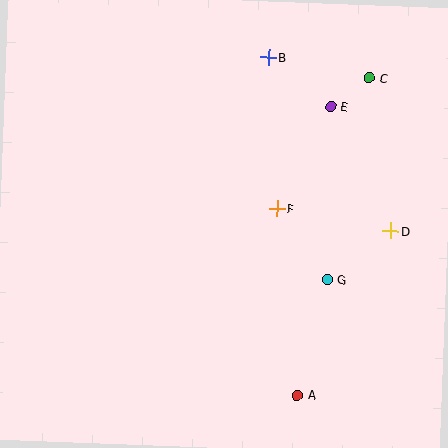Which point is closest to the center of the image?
Point F at (277, 209) is closest to the center.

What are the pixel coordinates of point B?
Point B is at (268, 57).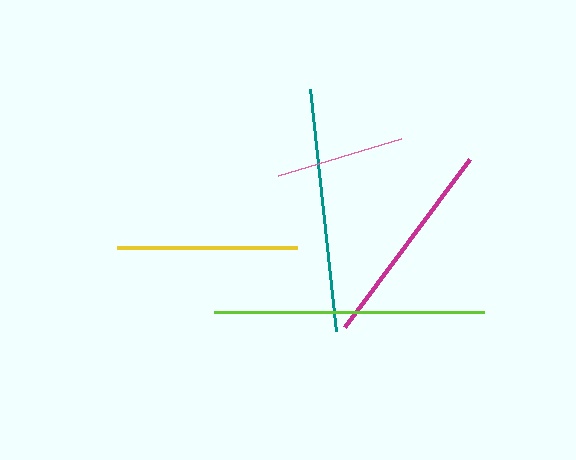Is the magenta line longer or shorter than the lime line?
The lime line is longer than the magenta line.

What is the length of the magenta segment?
The magenta segment is approximately 209 pixels long.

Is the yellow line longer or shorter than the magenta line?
The magenta line is longer than the yellow line.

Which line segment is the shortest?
The pink line is the shortest at approximately 128 pixels.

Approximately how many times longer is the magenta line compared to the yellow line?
The magenta line is approximately 1.2 times the length of the yellow line.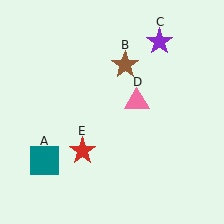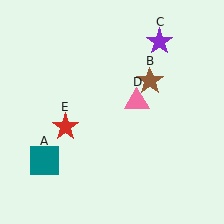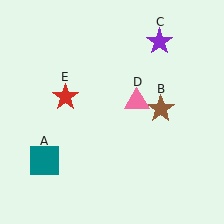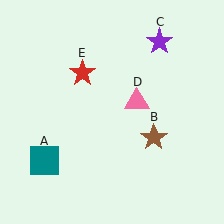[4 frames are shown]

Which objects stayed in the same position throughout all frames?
Teal square (object A) and purple star (object C) and pink triangle (object D) remained stationary.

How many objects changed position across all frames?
2 objects changed position: brown star (object B), red star (object E).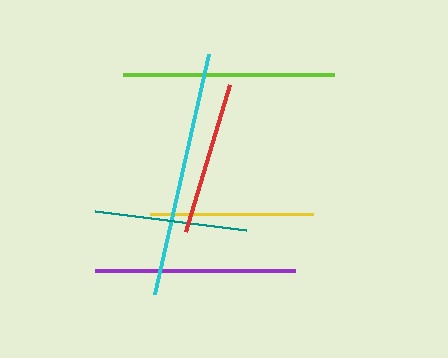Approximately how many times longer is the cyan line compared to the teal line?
The cyan line is approximately 1.6 times the length of the teal line.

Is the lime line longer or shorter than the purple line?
The lime line is longer than the purple line.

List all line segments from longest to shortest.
From longest to shortest: cyan, lime, purple, yellow, red, teal.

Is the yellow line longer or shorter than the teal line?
The yellow line is longer than the teal line.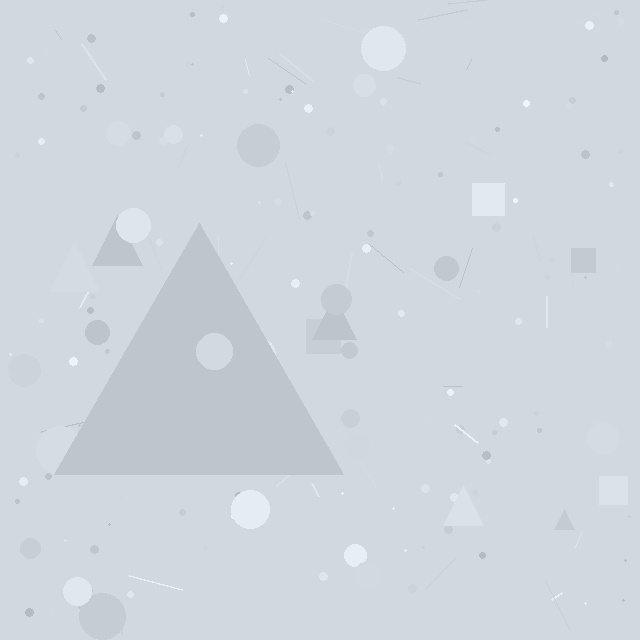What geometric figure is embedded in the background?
A triangle is embedded in the background.